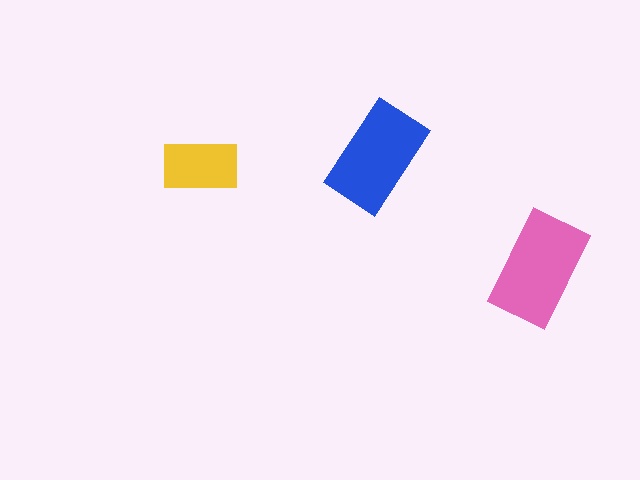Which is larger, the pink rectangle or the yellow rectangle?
The pink one.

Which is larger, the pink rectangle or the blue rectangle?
The pink one.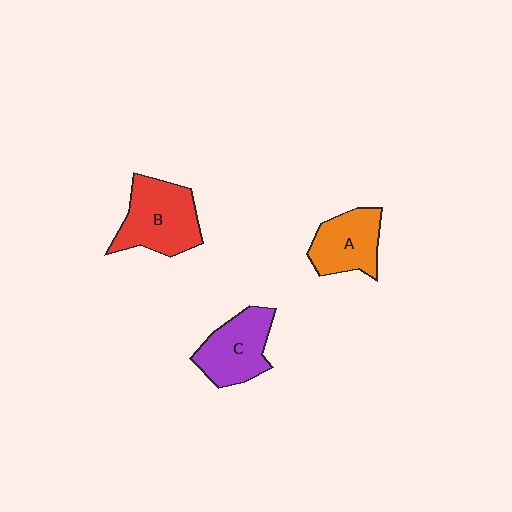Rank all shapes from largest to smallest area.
From largest to smallest: B (red), C (purple), A (orange).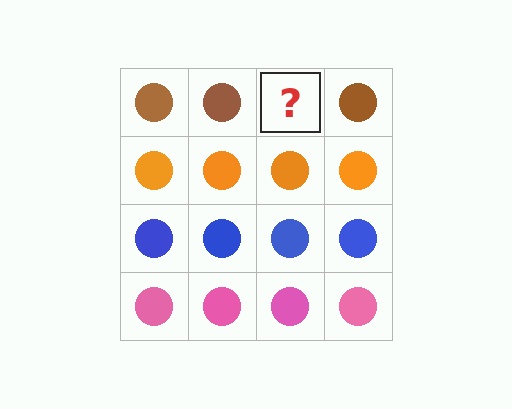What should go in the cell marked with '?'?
The missing cell should contain a brown circle.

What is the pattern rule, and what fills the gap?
The rule is that each row has a consistent color. The gap should be filled with a brown circle.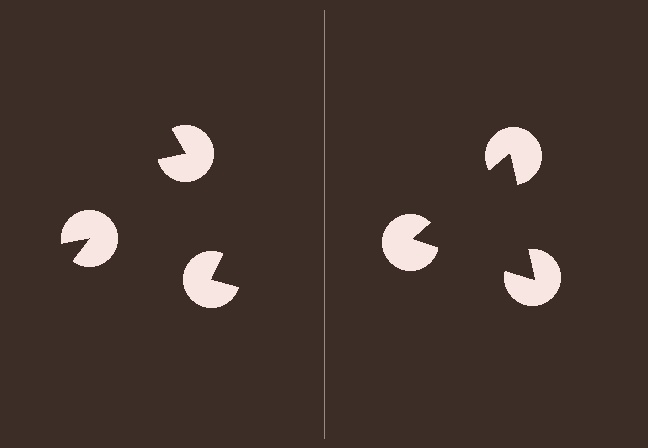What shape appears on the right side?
An illusory triangle.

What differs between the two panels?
The pac-man discs are positioned identically on both sides; only the wedge orientations differ. On the right they align to a triangle; on the left they are misaligned.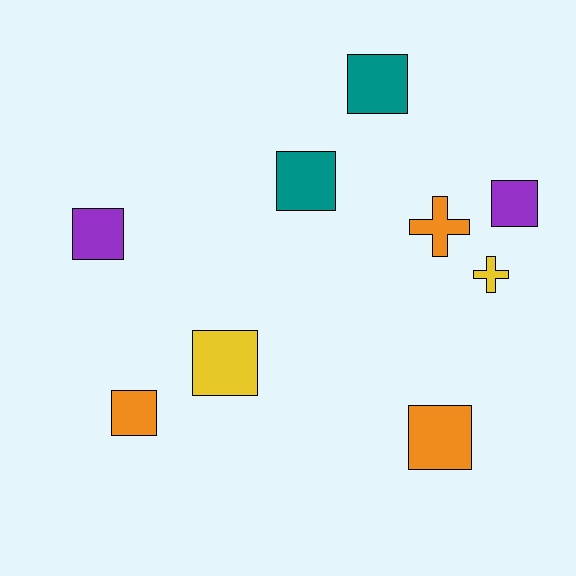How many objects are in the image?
There are 9 objects.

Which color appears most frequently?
Orange, with 3 objects.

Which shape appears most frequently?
Square, with 7 objects.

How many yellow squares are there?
There is 1 yellow square.